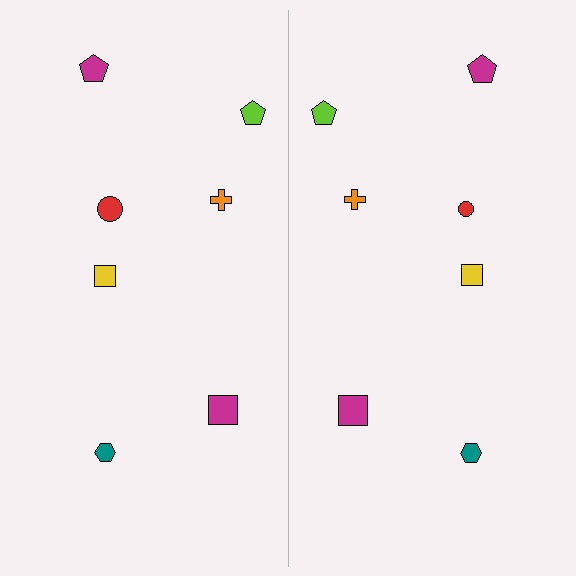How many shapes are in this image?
There are 14 shapes in this image.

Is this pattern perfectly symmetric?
No, the pattern is not perfectly symmetric. The red circle on the right side has a different size than its mirror counterpart.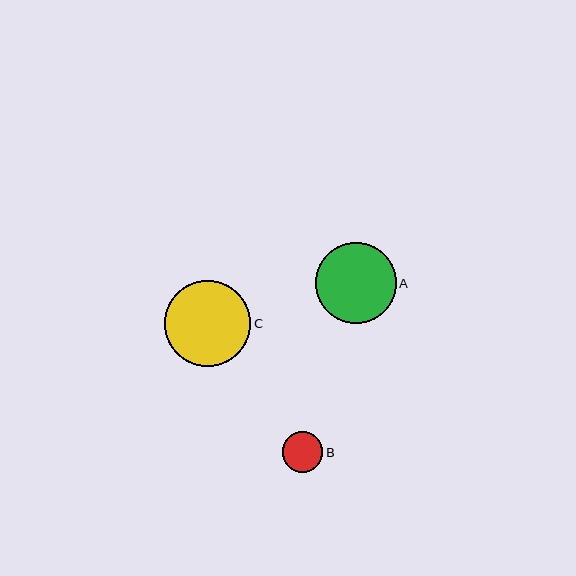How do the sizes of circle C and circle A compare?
Circle C and circle A are approximately the same size.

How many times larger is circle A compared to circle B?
Circle A is approximately 2.0 times the size of circle B.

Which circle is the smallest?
Circle B is the smallest with a size of approximately 40 pixels.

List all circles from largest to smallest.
From largest to smallest: C, A, B.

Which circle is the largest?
Circle C is the largest with a size of approximately 86 pixels.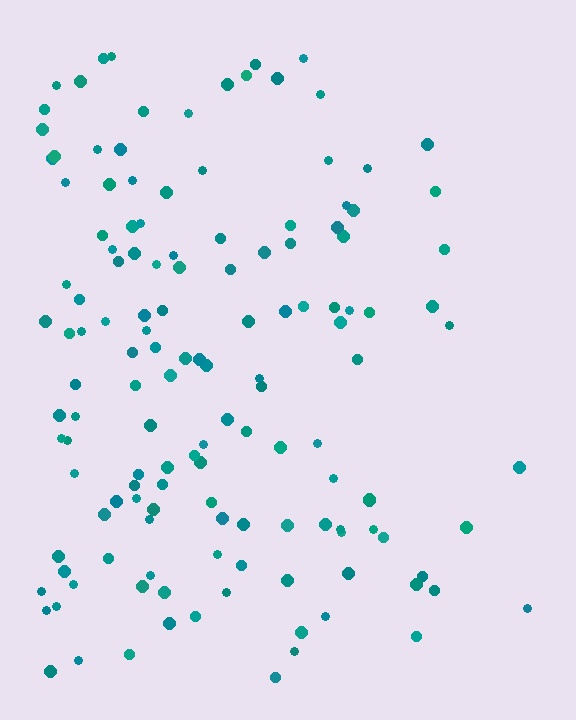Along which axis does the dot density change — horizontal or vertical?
Horizontal.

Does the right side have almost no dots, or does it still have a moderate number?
Still a moderate number, just noticeably fewer than the left.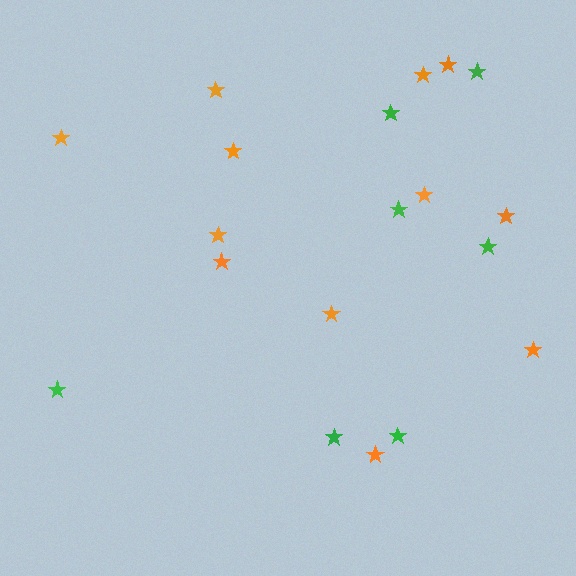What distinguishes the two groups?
There are 2 groups: one group of green stars (7) and one group of orange stars (12).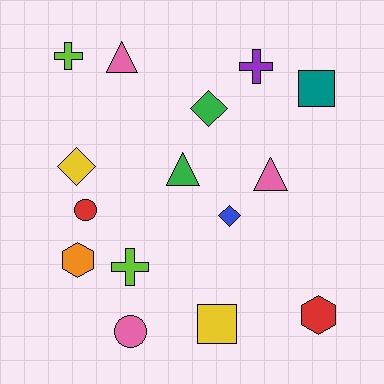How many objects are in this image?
There are 15 objects.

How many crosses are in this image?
There are 3 crosses.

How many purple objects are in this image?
There is 1 purple object.